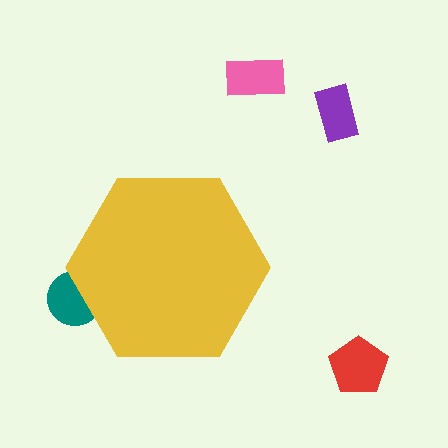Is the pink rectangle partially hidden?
No, the pink rectangle is fully visible.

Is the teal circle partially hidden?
Yes, the teal circle is partially hidden behind the yellow hexagon.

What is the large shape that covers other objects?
A yellow hexagon.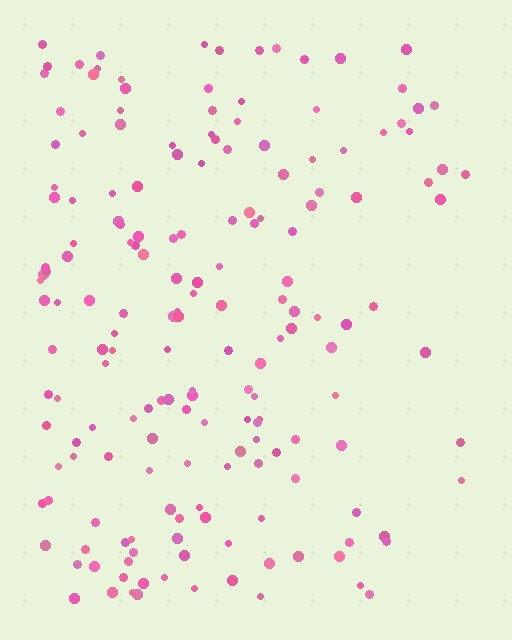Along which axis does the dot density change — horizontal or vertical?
Horizontal.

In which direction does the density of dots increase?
From right to left, with the left side densest.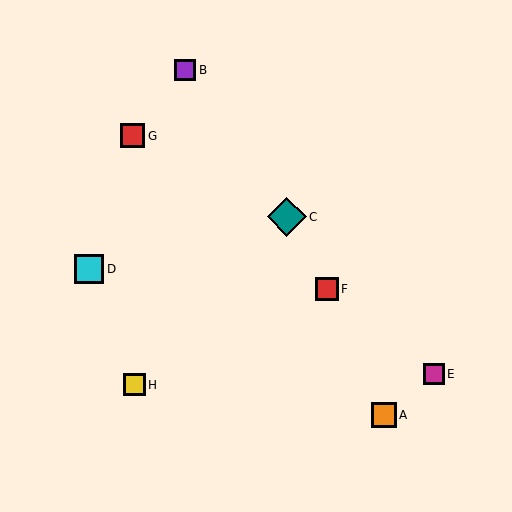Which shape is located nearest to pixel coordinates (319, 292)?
The red square (labeled F) at (327, 289) is nearest to that location.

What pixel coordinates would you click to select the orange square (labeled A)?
Click at (384, 415) to select the orange square A.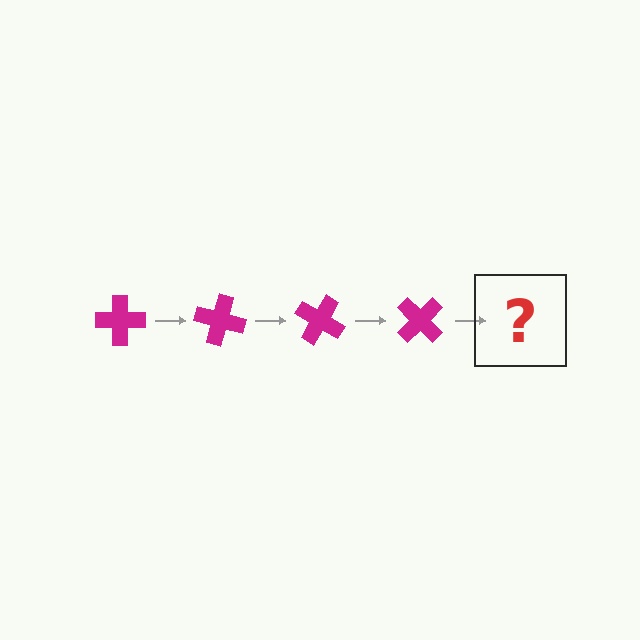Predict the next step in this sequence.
The next step is a magenta cross rotated 60 degrees.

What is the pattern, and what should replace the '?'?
The pattern is that the cross rotates 15 degrees each step. The '?' should be a magenta cross rotated 60 degrees.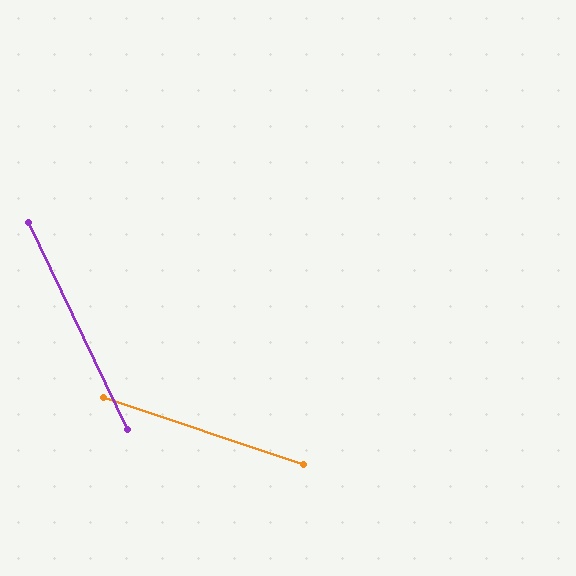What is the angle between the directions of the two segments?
Approximately 46 degrees.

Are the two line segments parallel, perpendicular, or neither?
Neither parallel nor perpendicular — they differ by about 46°.